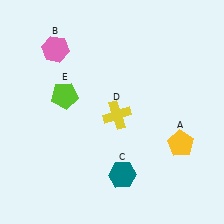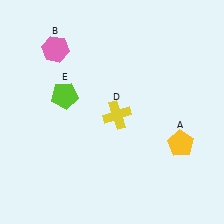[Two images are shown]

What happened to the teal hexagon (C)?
The teal hexagon (C) was removed in Image 2. It was in the bottom-right area of Image 1.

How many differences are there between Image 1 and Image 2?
There is 1 difference between the two images.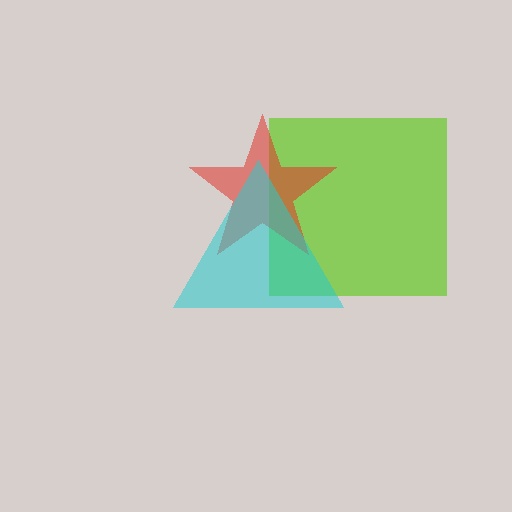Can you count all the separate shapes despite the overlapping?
Yes, there are 3 separate shapes.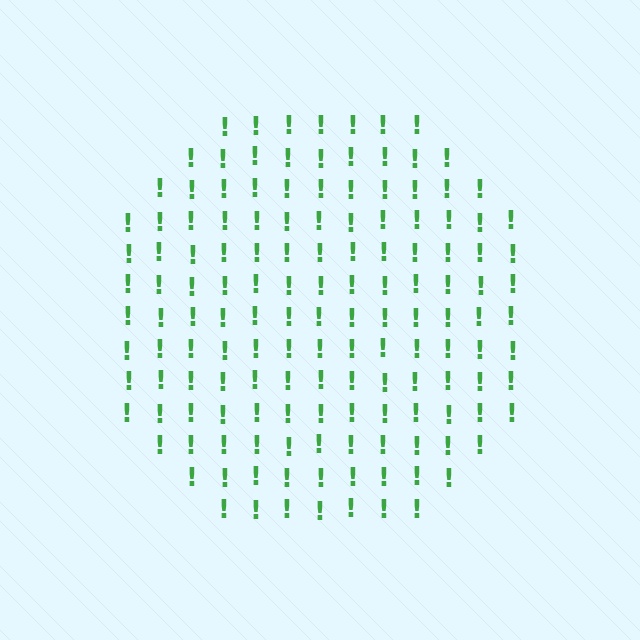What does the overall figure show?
The overall figure shows a circle.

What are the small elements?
The small elements are exclamation marks.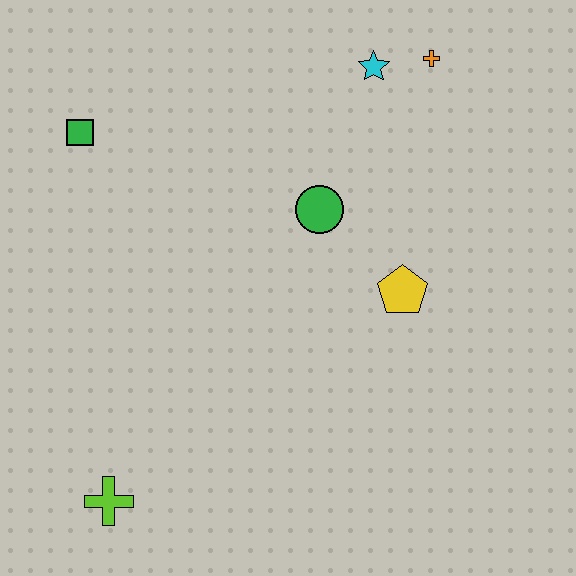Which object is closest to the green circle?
The yellow pentagon is closest to the green circle.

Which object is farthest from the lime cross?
The orange cross is farthest from the lime cross.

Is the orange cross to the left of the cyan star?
No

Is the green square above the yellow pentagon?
Yes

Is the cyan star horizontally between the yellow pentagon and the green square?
Yes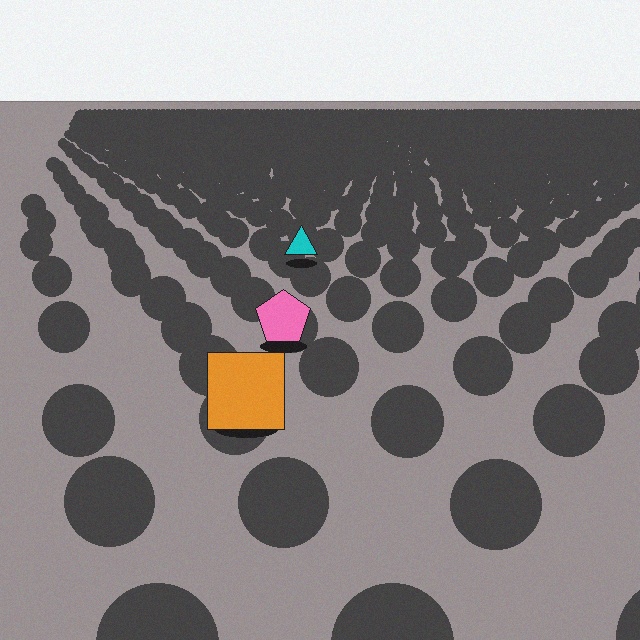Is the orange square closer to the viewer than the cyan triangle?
Yes. The orange square is closer — you can tell from the texture gradient: the ground texture is coarser near it.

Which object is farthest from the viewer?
The cyan triangle is farthest from the viewer. It appears smaller and the ground texture around it is denser.